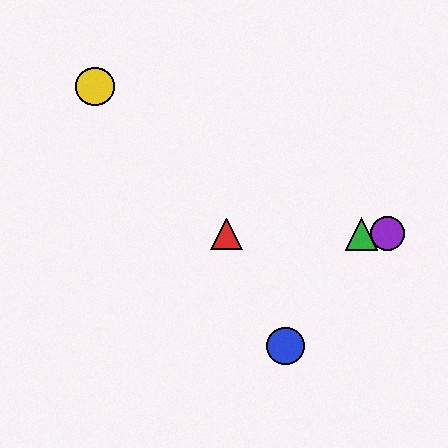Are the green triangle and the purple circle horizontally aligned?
Yes, both are at y≈234.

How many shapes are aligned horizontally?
3 shapes (the red triangle, the green triangle, the purple circle) are aligned horizontally.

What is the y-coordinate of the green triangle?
The green triangle is at y≈234.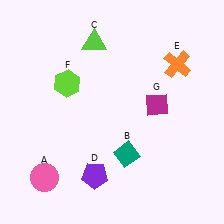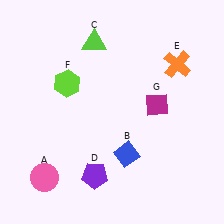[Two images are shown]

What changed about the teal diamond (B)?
In Image 1, B is teal. In Image 2, it changed to blue.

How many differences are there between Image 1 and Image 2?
There is 1 difference between the two images.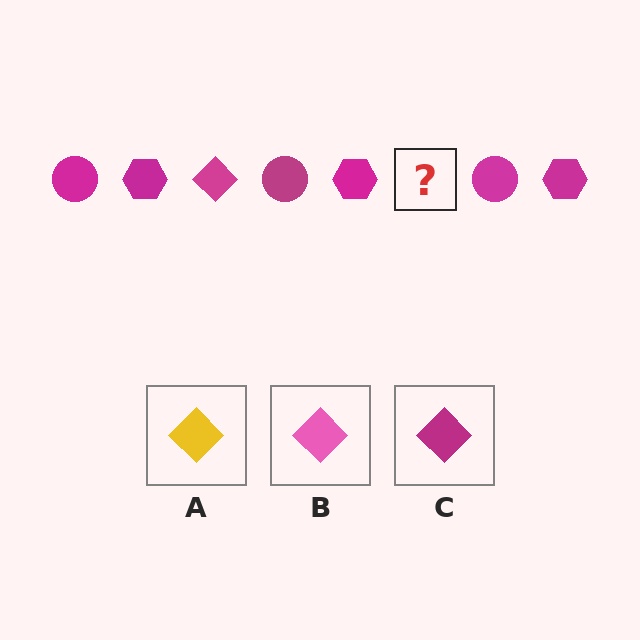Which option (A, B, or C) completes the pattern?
C.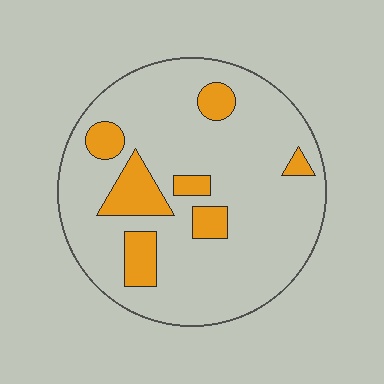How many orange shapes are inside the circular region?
7.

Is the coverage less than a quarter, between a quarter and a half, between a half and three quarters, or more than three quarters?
Less than a quarter.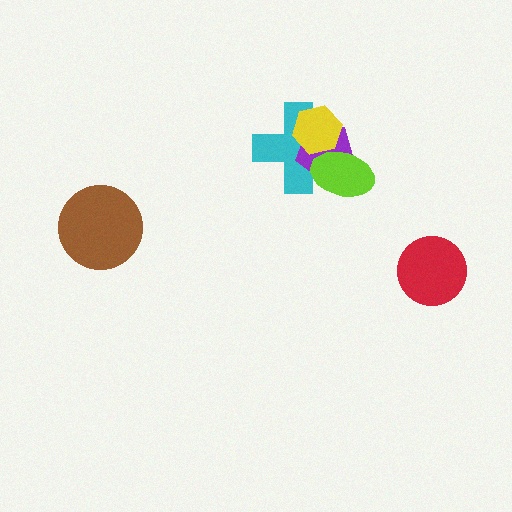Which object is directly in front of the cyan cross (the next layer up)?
The purple pentagon is directly in front of the cyan cross.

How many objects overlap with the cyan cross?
3 objects overlap with the cyan cross.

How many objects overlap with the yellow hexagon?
3 objects overlap with the yellow hexagon.